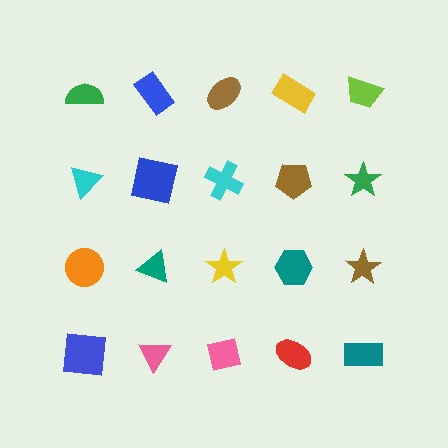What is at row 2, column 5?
A green star.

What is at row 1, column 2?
A blue rectangle.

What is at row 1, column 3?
A brown ellipse.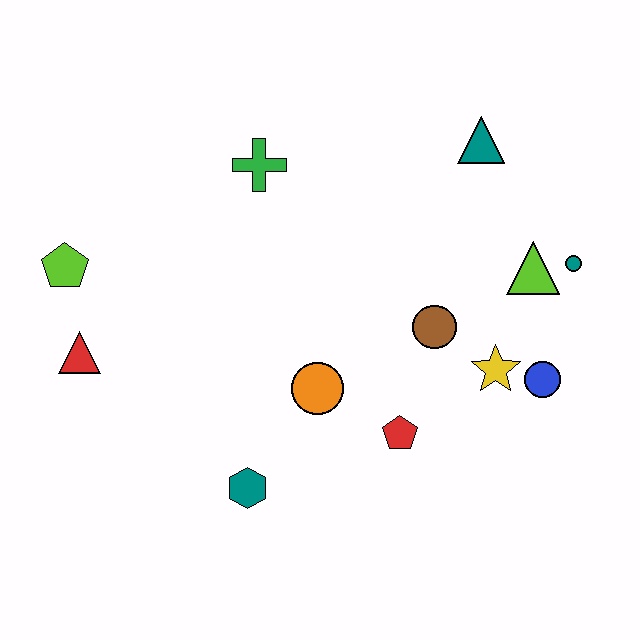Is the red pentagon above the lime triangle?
No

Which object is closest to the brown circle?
The yellow star is closest to the brown circle.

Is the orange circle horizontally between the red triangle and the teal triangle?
Yes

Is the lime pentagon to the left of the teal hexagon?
Yes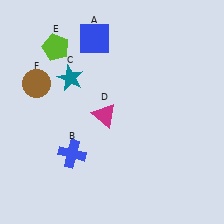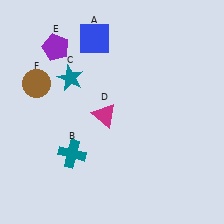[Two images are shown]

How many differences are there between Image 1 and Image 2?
There are 2 differences between the two images.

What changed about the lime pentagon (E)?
In Image 1, E is lime. In Image 2, it changed to purple.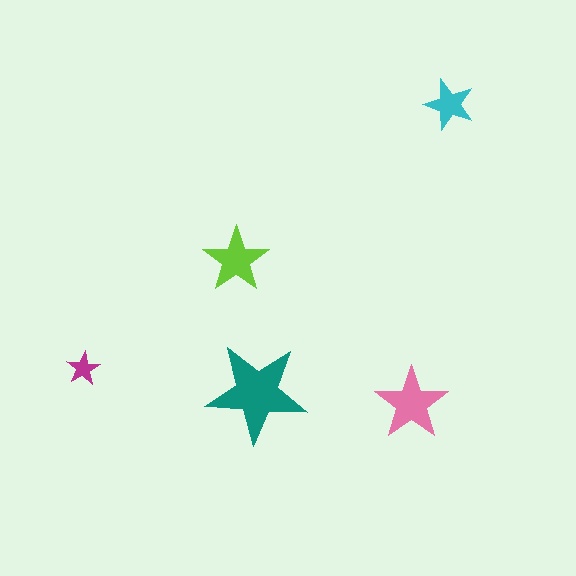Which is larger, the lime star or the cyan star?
The lime one.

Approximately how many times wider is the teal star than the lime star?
About 1.5 times wider.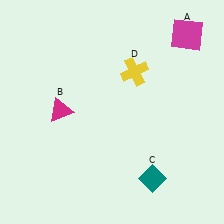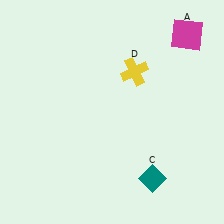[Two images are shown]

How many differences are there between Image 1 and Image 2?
There is 1 difference between the two images.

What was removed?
The magenta triangle (B) was removed in Image 2.